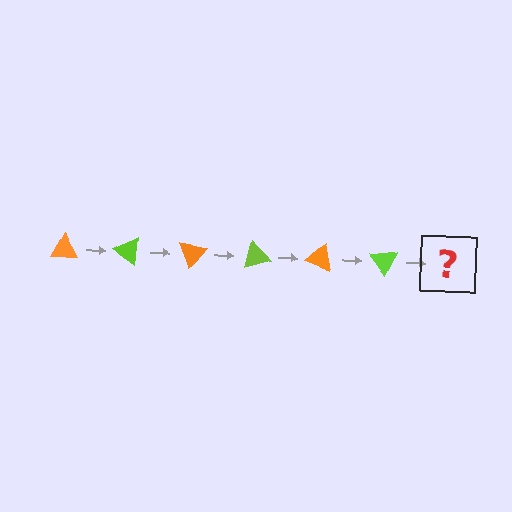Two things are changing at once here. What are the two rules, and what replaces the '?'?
The two rules are that it rotates 35 degrees each step and the color cycles through orange and lime. The '?' should be an orange triangle, rotated 210 degrees from the start.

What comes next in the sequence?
The next element should be an orange triangle, rotated 210 degrees from the start.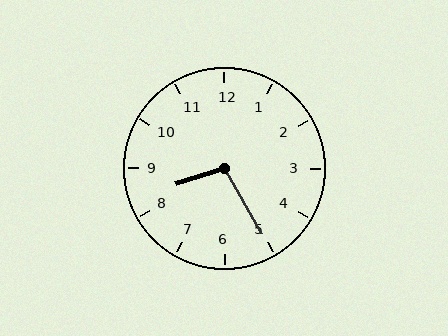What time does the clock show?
8:25.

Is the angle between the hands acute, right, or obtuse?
It is obtuse.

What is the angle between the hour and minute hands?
Approximately 102 degrees.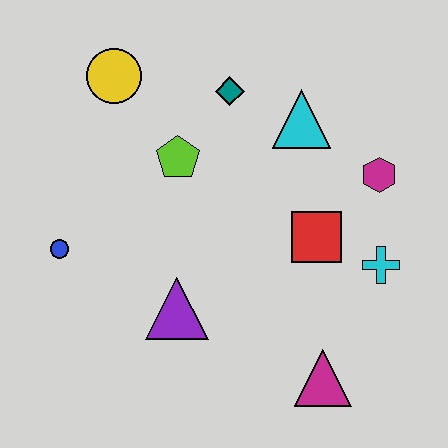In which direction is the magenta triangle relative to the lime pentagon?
The magenta triangle is below the lime pentagon.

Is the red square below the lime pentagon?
Yes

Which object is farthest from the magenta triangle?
The yellow circle is farthest from the magenta triangle.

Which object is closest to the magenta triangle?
The cyan cross is closest to the magenta triangle.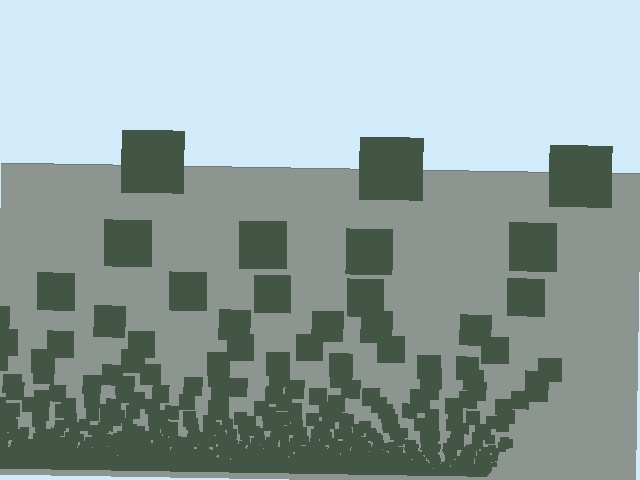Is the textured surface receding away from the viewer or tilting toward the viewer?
The surface appears to tilt toward the viewer. Texture elements get larger and sparser toward the top.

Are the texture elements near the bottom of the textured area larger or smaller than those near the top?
Smaller. The gradient is inverted — elements near the bottom are smaller and denser.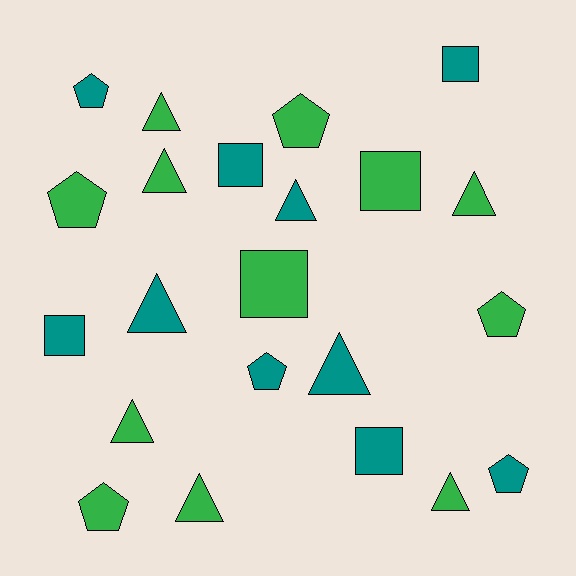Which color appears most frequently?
Green, with 12 objects.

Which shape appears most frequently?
Triangle, with 9 objects.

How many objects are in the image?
There are 22 objects.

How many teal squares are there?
There are 4 teal squares.